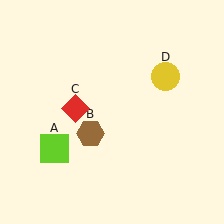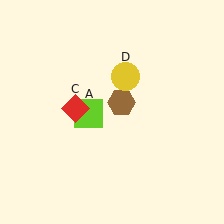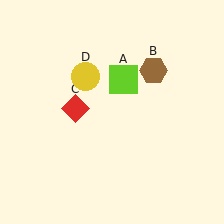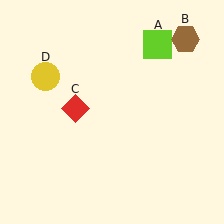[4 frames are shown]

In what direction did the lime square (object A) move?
The lime square (object A) moved up and to the right.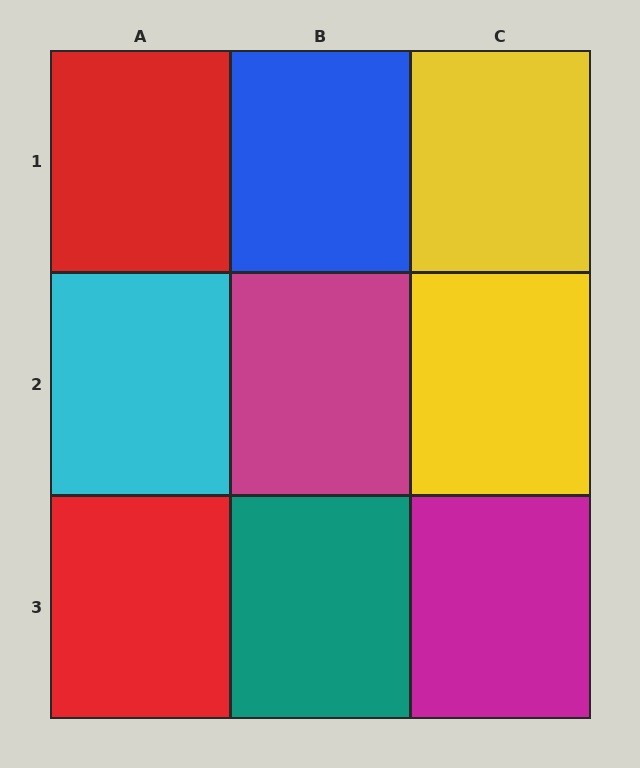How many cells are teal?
1 cell is teal.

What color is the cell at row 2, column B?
Magenta.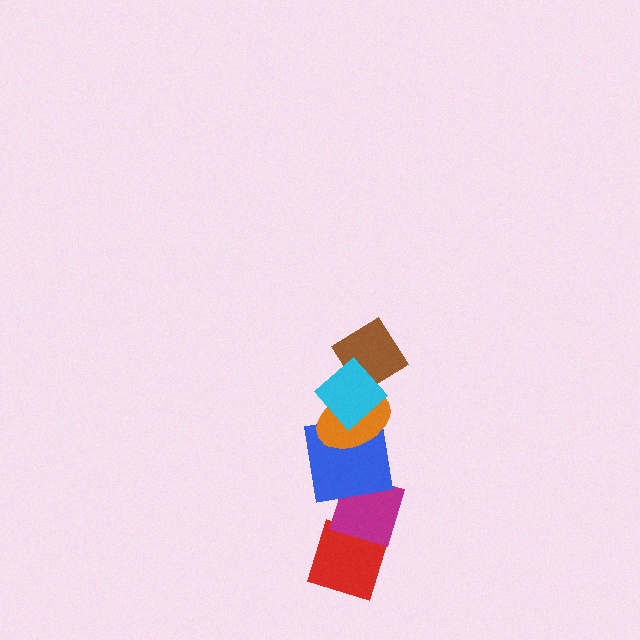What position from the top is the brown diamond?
The brown diamond is 2nd from the top.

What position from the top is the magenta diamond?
The magenta diamond is 5th from the top.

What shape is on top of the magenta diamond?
The blue square is on top of the magenta diamond.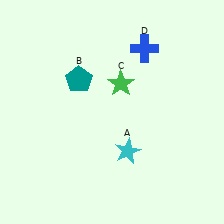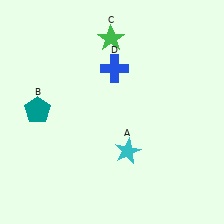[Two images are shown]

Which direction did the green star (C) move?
The green star (C) moved up.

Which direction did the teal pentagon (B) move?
The teal pentagon (B) moved left.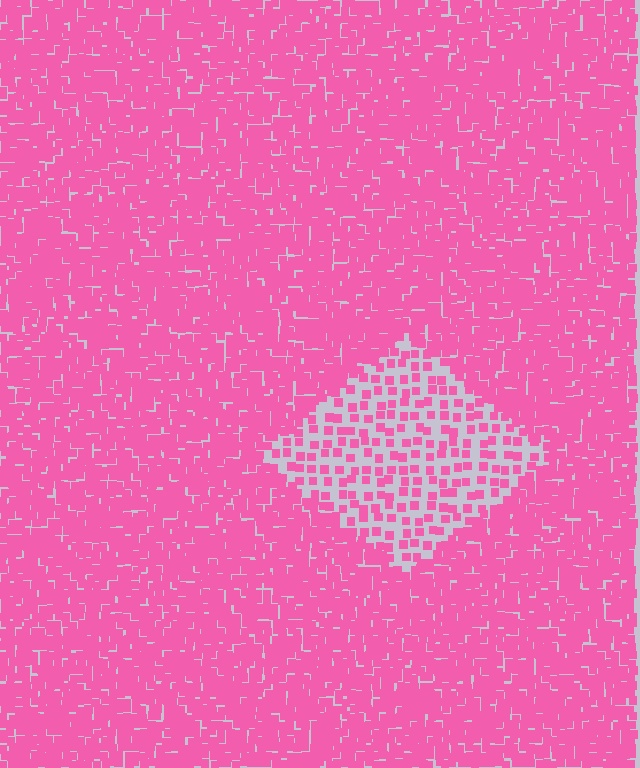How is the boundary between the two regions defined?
The boundary is defined by a change in element density (approximately 2.7x ratio). All elements are the same color, size, and shape.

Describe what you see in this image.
The image contains small pink elements arranged at two different densities. A diamond-shaped region is visible where the elements are less densely packed than the surrounding area.